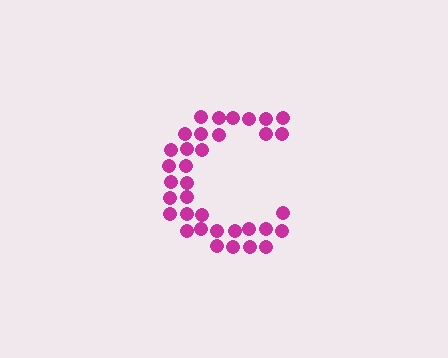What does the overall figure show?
The overall figure shows the letter C.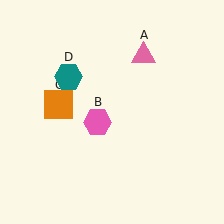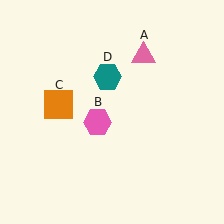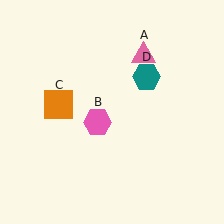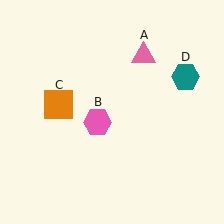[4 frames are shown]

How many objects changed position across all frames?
1 object changed position: teal hexagon (object D).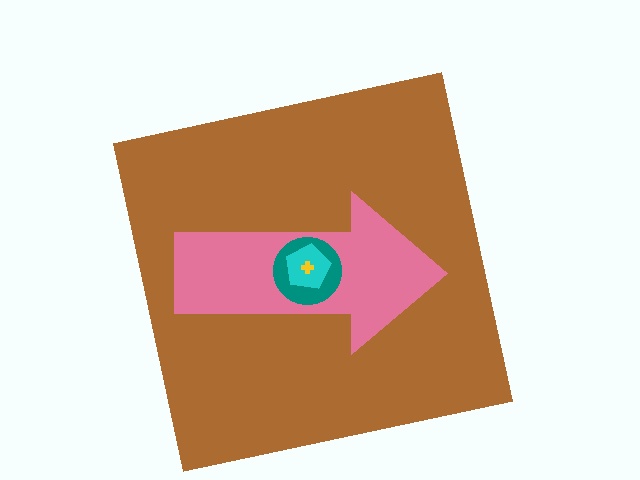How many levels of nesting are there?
5.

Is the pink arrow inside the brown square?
Yes.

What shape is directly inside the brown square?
The pink arrow.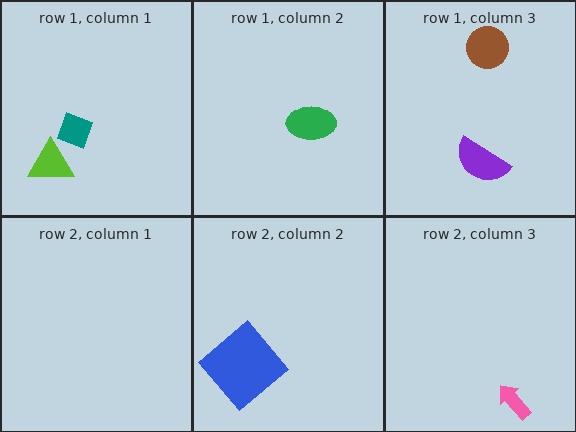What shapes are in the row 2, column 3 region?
The pink arrow.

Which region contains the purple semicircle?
The row 1, column 3 region.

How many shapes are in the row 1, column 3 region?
2.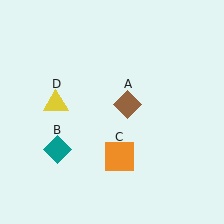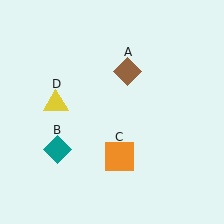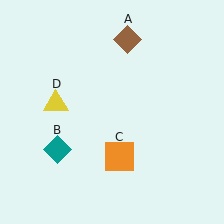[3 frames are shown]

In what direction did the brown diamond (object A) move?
The brown diamond (object A) moved up.